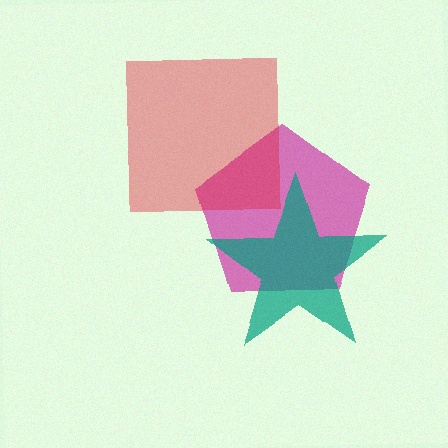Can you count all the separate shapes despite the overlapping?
Yes, there are 3 separate shapes.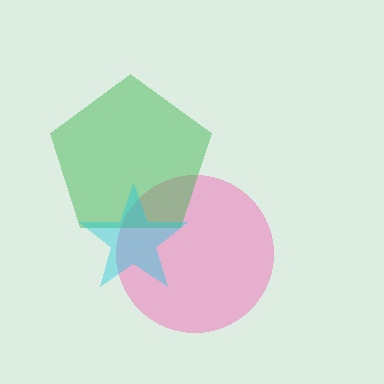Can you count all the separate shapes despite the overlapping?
Yes, there are 3 separate shapes.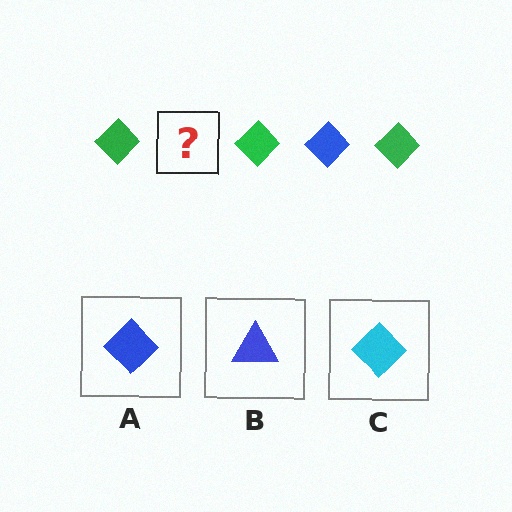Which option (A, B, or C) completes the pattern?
A.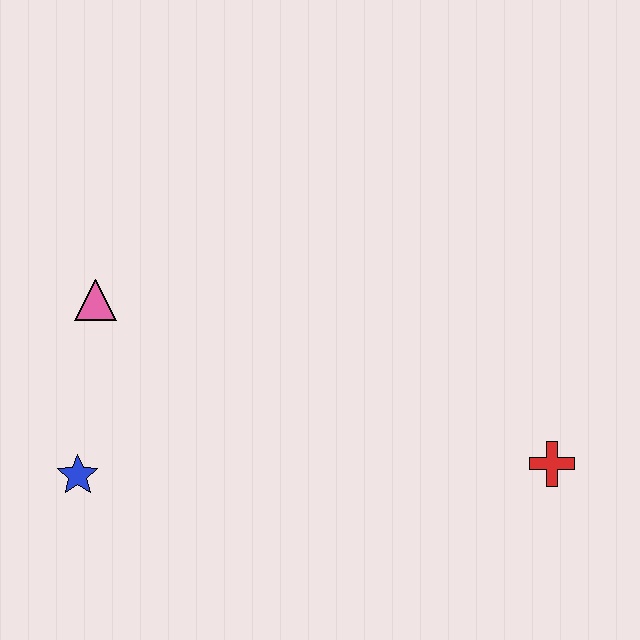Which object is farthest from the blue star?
The red cross is farthest from the blue star.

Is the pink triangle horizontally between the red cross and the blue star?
Yes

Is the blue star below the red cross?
Yes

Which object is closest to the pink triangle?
The blue star is closest to the pink triangle.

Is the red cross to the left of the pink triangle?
No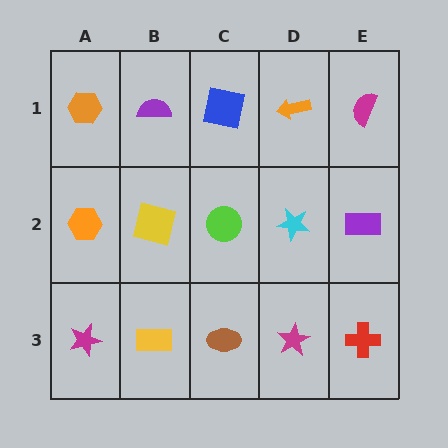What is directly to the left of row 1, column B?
An orange hexagon.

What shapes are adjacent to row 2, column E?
A magenta semicircle (row 1, column E), a red cross (row 3, column E), a cyan star (row 2, column D).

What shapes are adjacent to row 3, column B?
A yellow square (row 2, column B), a magenta star (row 3, column A), a brown ellipse (row 3, column C).